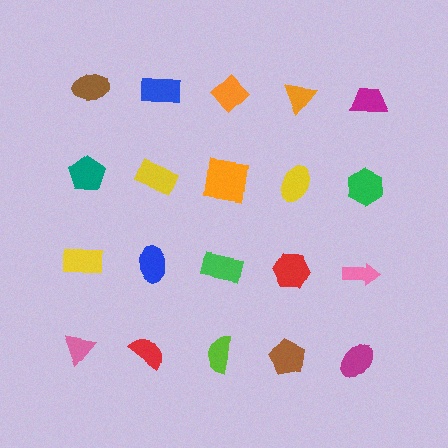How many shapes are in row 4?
5 shapes.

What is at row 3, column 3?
A green rectangle.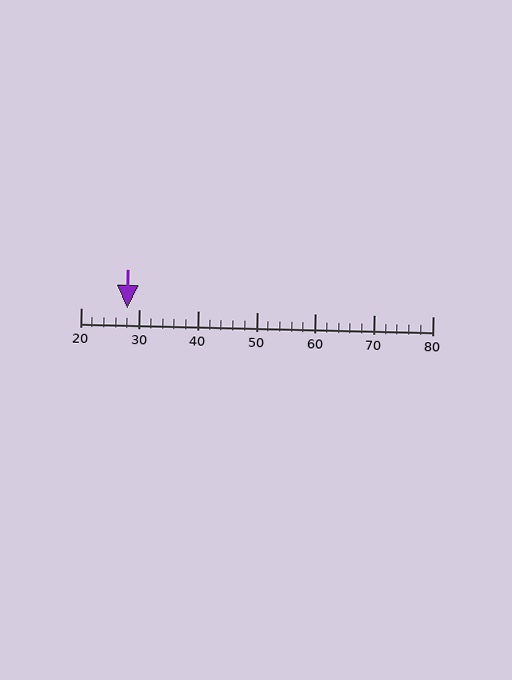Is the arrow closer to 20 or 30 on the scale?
The arrow is closer to 30.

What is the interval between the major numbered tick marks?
The major tick marks are spaced 10 units apart.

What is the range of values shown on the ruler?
The ruler shows values from 20 to 80.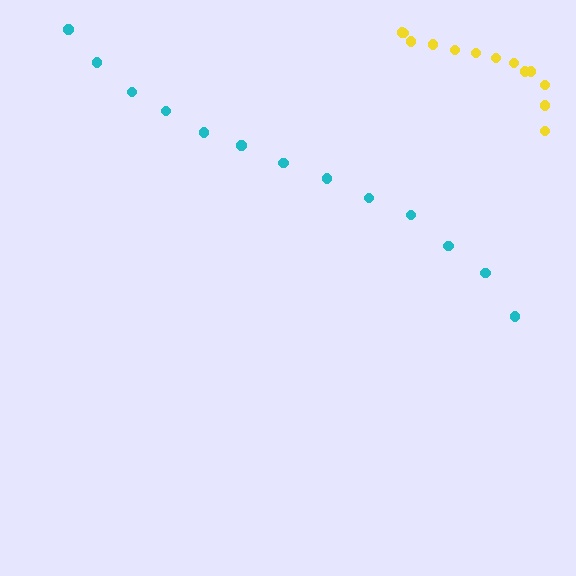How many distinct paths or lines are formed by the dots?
There are 2 distinct paths.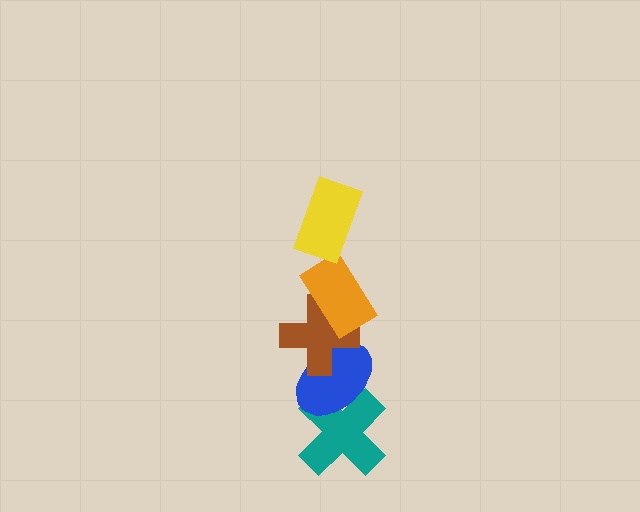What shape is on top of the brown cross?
The orange rectangle is on top of the brown cross.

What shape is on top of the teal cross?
The blue ellipse is on top of the teal cross.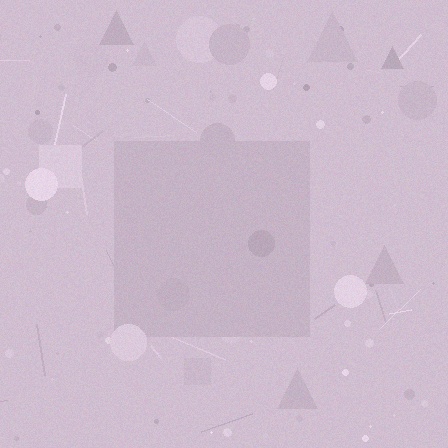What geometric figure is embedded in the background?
A square is embedded in the background.